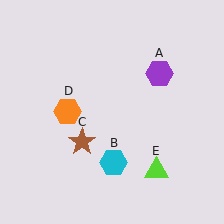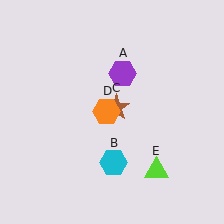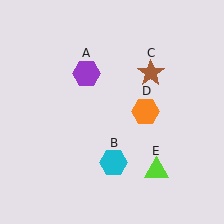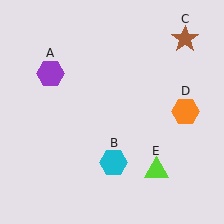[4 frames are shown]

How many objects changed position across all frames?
3 objects changed position: purple hexagon (object A), brown star (object C), orange hexagon (object D).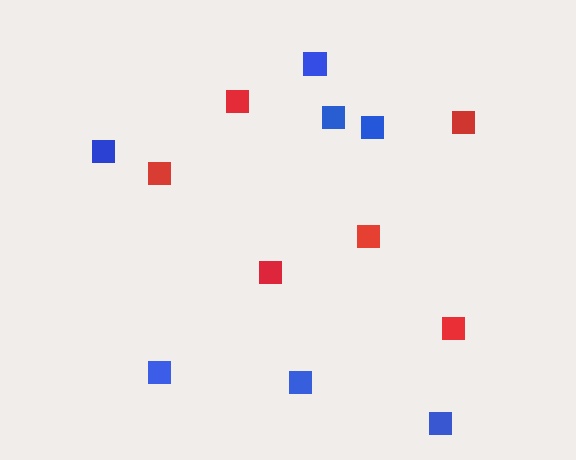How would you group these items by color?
There are 2 groups: one group of red squares (6) and one group of blue squares (7).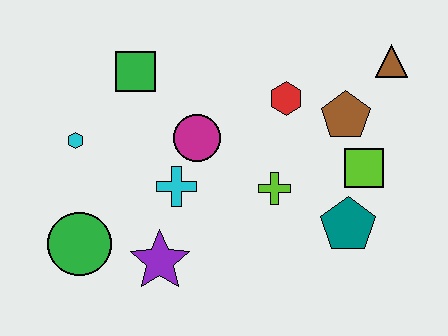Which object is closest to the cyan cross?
The magenta circle is closest to the cyan cross.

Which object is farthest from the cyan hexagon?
The brown triangle is farthest from the cyan hexagon.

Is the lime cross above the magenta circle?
No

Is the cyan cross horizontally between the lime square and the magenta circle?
No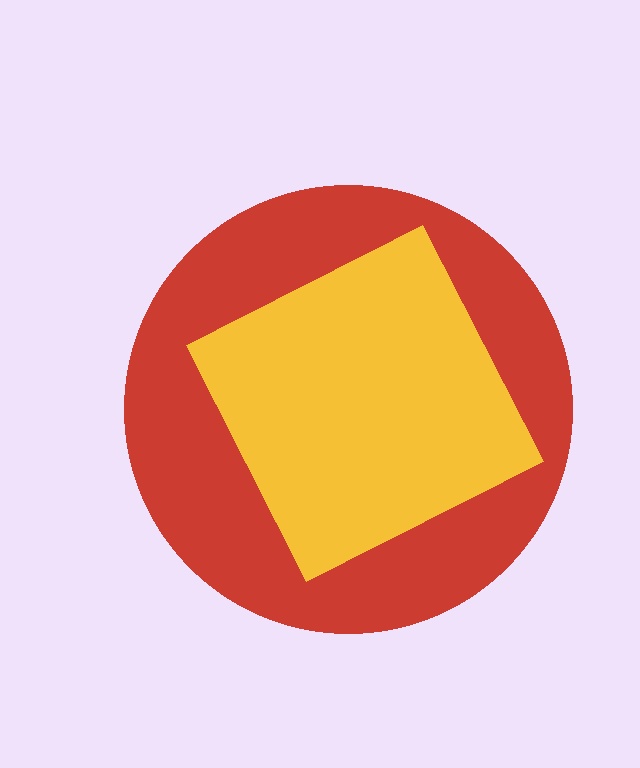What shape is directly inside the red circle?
The yellow square.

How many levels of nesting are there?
2.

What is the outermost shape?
The red circle.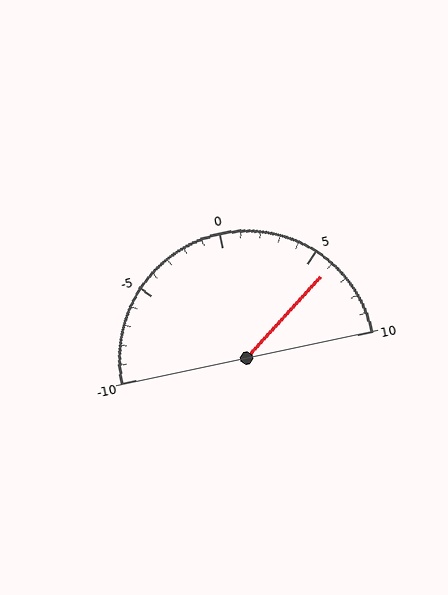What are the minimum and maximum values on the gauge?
The gauge ranges from -10 to 10.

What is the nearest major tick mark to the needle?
The nearest major tick mark is 5.